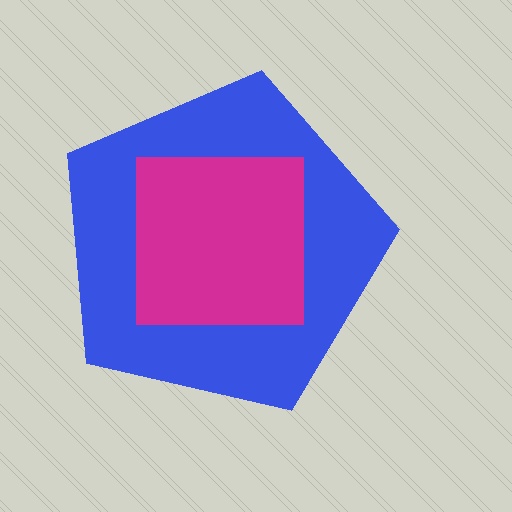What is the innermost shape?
The magenta square.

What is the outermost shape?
The blue pentagon.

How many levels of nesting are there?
2.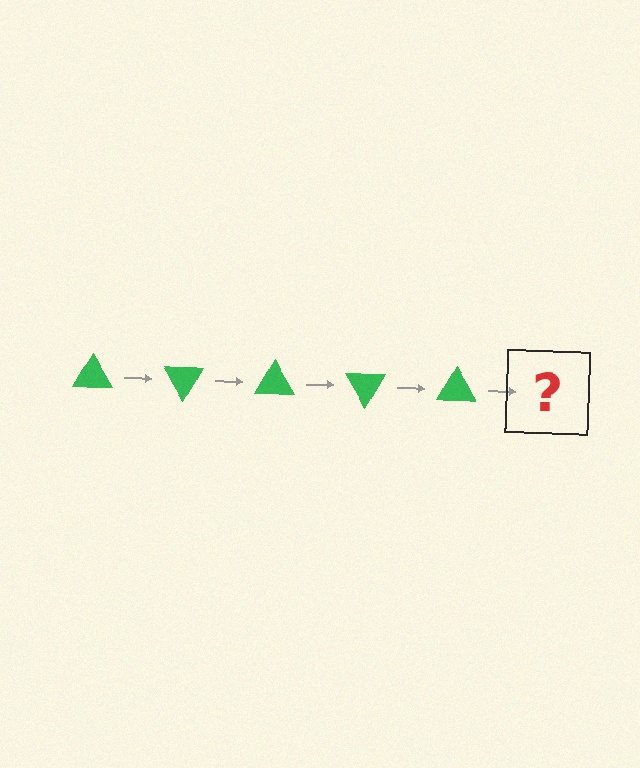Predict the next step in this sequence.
The next step is a green triangle rotated 300 degrees.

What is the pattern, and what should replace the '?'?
The pattern is that the triangle rotates 60 degrees each step. The '?' should be a green triangle rotated 300 degrees.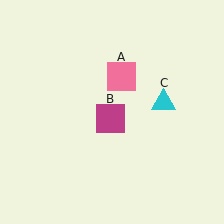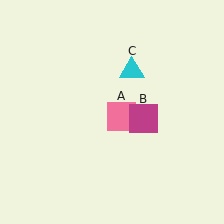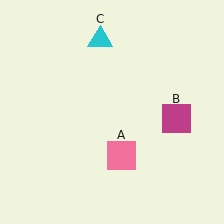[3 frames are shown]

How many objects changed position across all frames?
3 objects changed position: pink square (object A), magenta square (object B), cyan triangle (object C).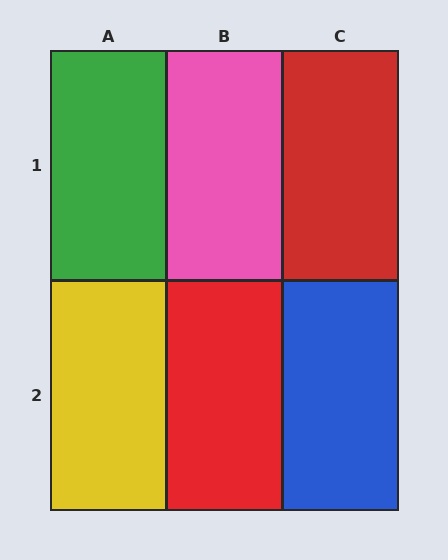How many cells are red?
2 cells are red.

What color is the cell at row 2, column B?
Red.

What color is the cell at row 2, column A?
Yellow.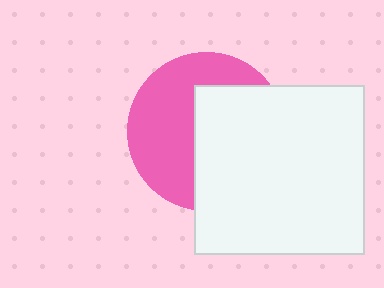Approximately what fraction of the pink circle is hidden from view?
Roughly 51% of the pink circle is hidden behind the white square.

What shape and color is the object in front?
The object in front is a white square.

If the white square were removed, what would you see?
You would see the complete pink circle.